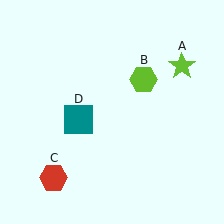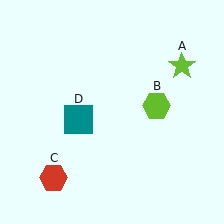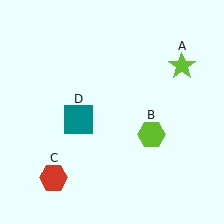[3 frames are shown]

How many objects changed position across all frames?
1 object changed position: lime hexagon (object B).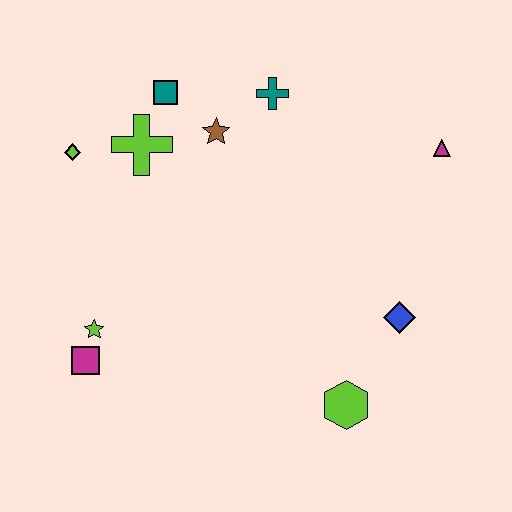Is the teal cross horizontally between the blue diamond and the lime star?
Yes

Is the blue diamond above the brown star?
No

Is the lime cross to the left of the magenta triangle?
Yes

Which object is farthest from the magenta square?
The magenta triangle is farthest from the magenta square.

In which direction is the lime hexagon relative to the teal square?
The lime hexagon is below the teal square.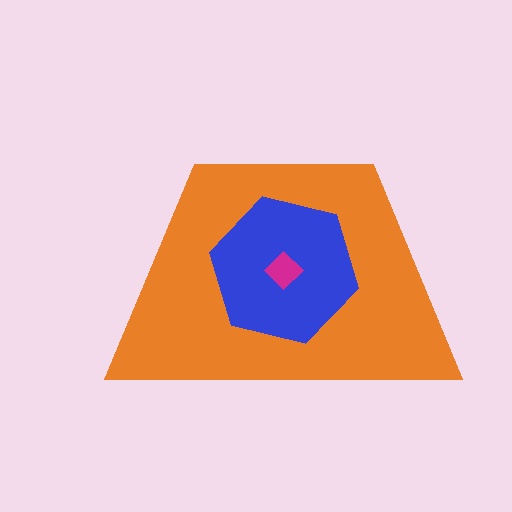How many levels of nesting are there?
3.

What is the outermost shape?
The orange trapezoid.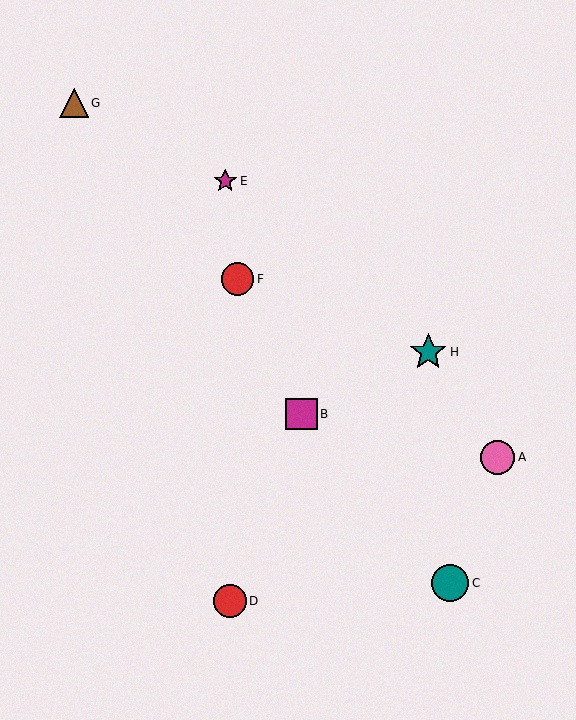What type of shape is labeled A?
Shape A is a pink circle.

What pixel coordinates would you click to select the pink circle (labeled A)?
Click at (498, 457) to select the pink circle A.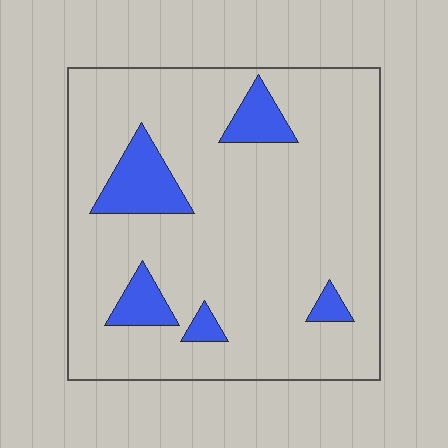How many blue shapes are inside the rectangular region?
5.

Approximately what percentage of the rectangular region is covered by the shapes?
Approximately 15%.